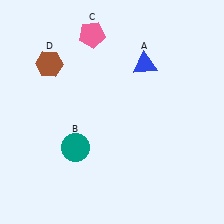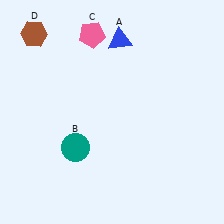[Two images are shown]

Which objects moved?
The objects that moved are: the blue triangle (A), the brown hexagon (D).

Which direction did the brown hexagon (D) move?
The brown hexagon (D) moved up.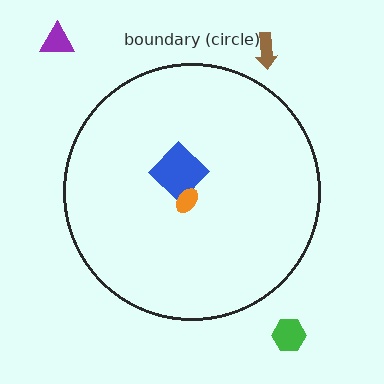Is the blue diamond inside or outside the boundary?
Inside.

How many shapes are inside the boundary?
2 inside, 3 outside.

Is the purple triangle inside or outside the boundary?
Outside.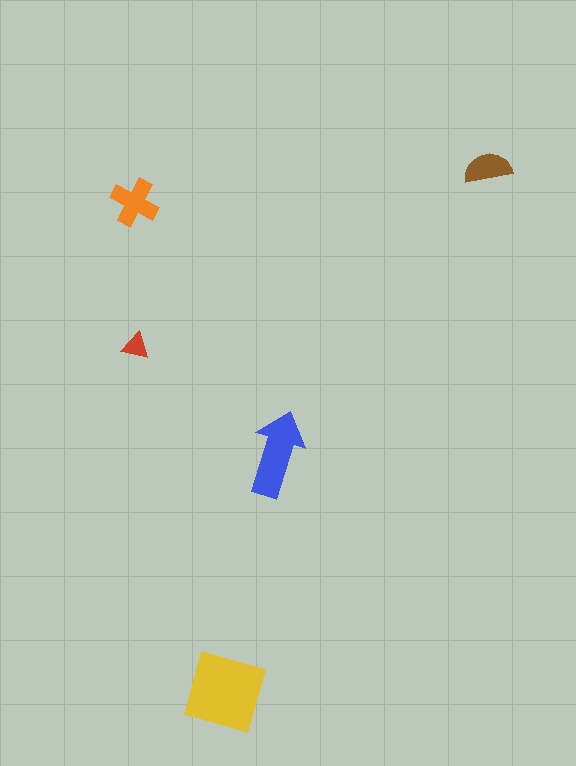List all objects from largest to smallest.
The yellow diamond, the blue arrow, the orange cross, the brown semicircle, the red triangle.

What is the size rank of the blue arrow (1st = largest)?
2nd.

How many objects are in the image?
There are 5 objects in the image.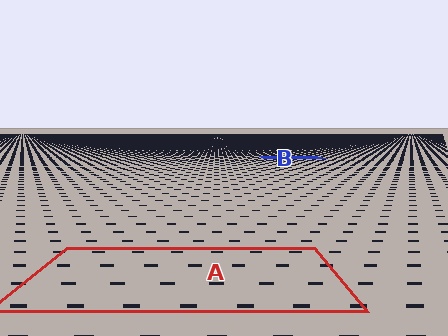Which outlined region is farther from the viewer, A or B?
Region B is farther from the viewer — the texture elements inside it appear smaller and more densely packed.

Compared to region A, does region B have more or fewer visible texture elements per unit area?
Region B has more texture elements per unit area — they are packed more densely because it is farther away.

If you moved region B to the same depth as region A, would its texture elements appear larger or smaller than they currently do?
They would appear larger. At a closer depth, the same texture elements are projected at a bigger on-screen size.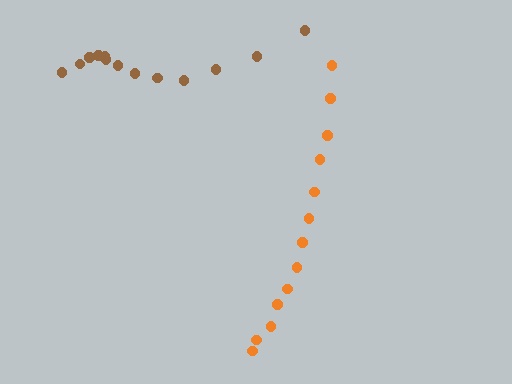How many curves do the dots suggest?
There are 2 distinct paths.